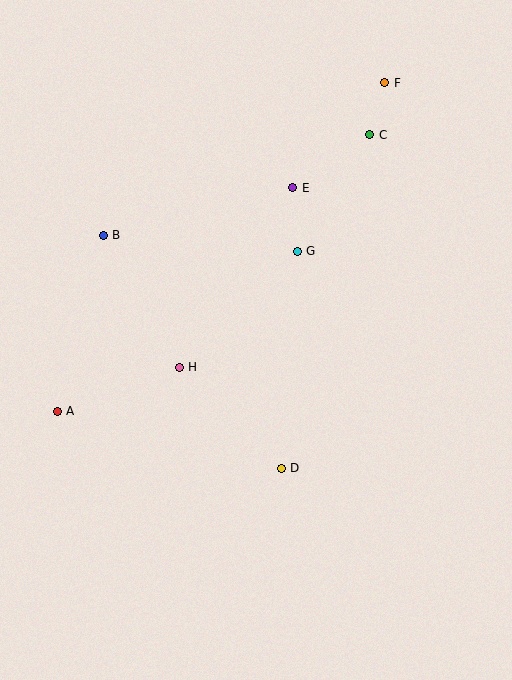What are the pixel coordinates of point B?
Point B is at (103, 235).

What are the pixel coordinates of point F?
Point F is at (385, 83).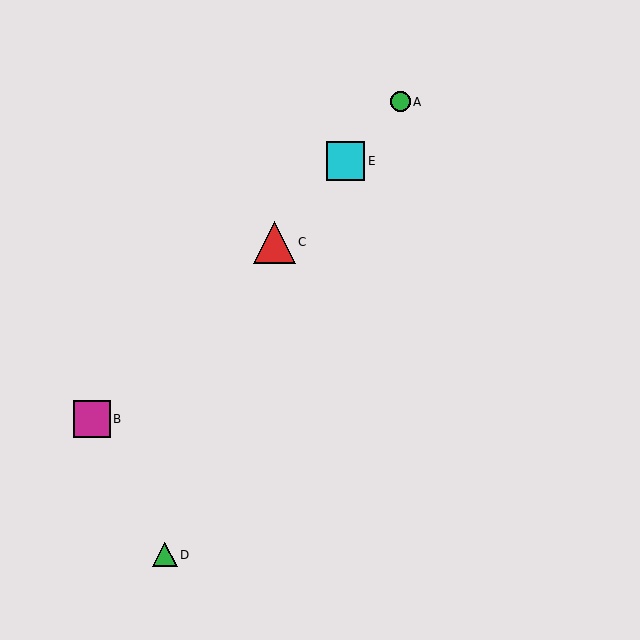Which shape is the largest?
The red triangle (labeled C) is the largest.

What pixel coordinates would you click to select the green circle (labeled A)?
Click at (400, 102) to select the green circle A.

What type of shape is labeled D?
Shape D is a green triangle.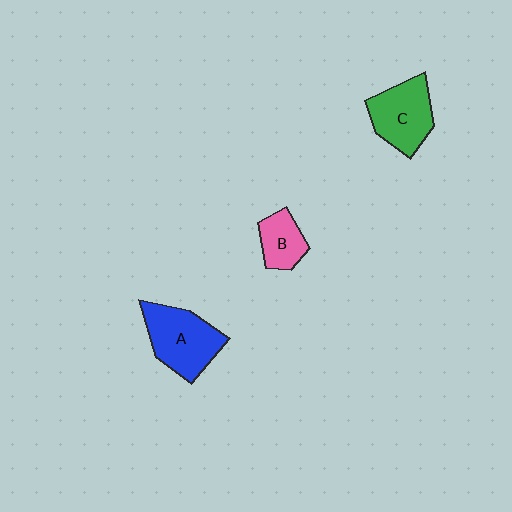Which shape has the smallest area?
Shape B (pink).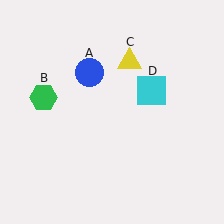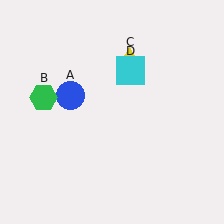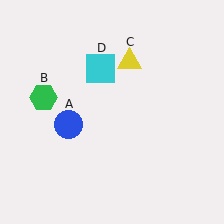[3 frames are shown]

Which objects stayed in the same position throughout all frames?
Green hexagon (object B) and yellow triangle (object C) remained stationary.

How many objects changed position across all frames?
2 objects changed position: blue circle (object A), cyan square (object D).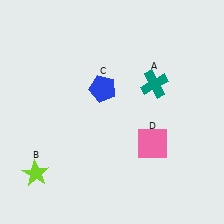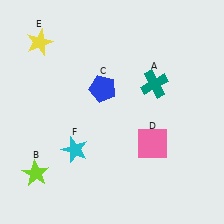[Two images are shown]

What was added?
A yellow star (E), a cyan star (F) were added in Image 2.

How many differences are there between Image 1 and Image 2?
There are 2 differences between the two images.